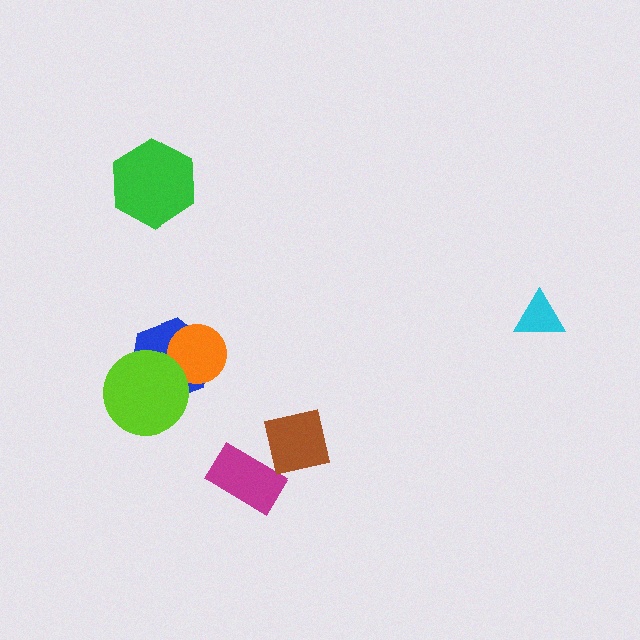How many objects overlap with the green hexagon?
0 objects overlap with the green hexagon.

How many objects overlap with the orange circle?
2 objects overlap with the orange circle.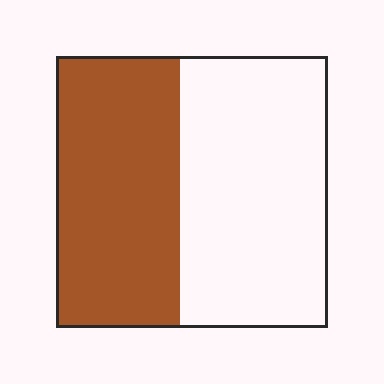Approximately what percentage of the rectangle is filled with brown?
Approximately 45%.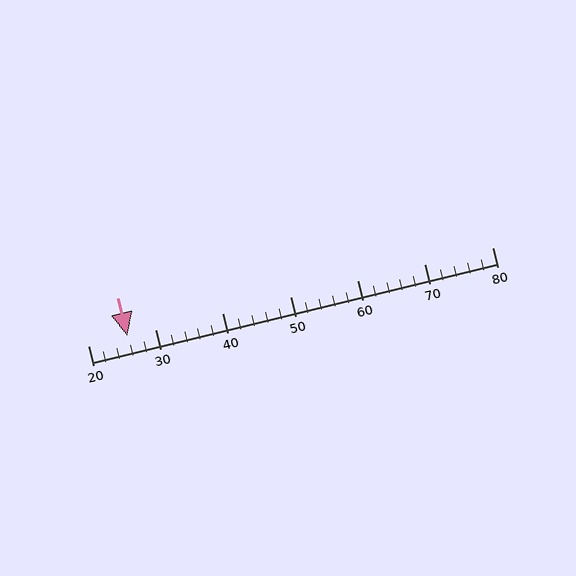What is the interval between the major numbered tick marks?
The major tick marks are spaced 10 units apart.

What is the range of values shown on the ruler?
The ruler shows values from 20 to 80.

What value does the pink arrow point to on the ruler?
The pink arrow points to approximately 26.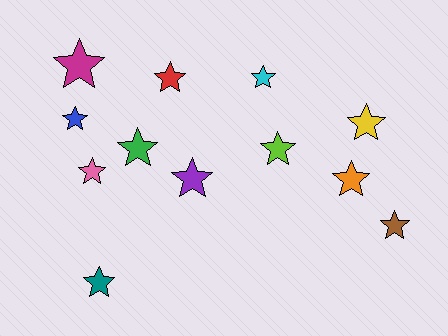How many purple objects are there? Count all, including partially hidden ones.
There is 1 purple object.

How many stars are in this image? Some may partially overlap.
There are 12 stars.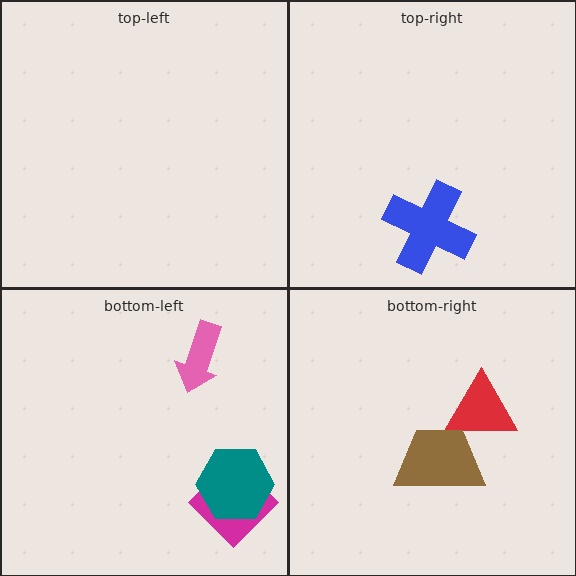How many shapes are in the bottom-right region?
2.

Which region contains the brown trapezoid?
The bottom-right region.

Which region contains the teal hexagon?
The bottom-left region.